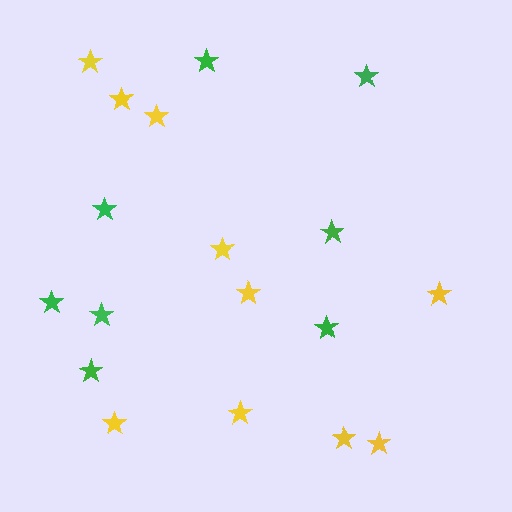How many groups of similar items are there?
There are 2 groups: one group of yellow stars (10) and one group of green stars (8).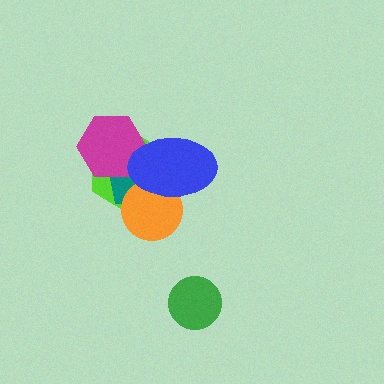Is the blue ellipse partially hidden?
No, no other shape covers it.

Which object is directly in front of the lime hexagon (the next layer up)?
The teal pentagon is directly in front of the lime hexagon.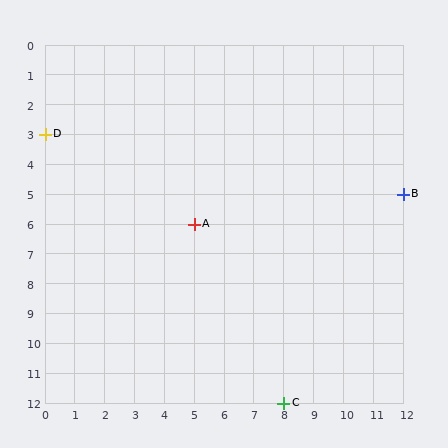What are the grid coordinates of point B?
Point B is at grid coordinates (12, 5).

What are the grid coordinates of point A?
Point A is at grid coordinates (5, 6).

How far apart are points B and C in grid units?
Points B and C are 4 columns and 7 rows apart (about 8.1 grid units diagonally).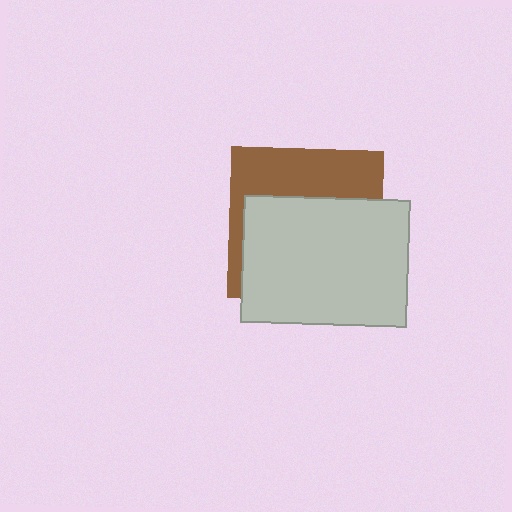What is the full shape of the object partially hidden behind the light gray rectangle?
The partially hidden object is a brown square.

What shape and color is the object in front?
The object in front is a light gray rectangle.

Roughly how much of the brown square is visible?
A small part of it is visible (roughly 38%).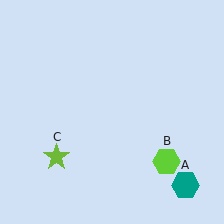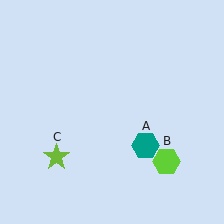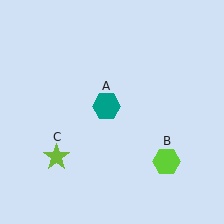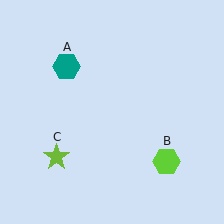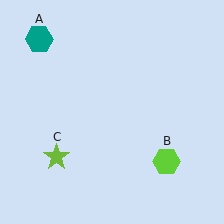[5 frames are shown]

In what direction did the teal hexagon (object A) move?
The teal hexagon (object A) moved up and to the left.